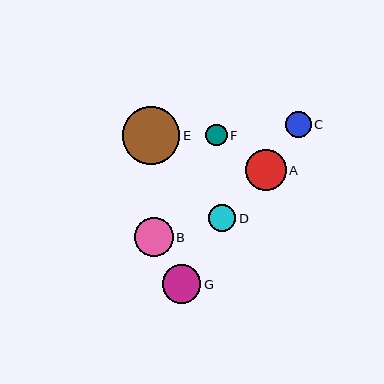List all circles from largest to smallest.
From largest to smallest: E, A, B, G, D, C, F.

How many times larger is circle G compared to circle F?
Circle G is approximately 1.8 times the size of circle F.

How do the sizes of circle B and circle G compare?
Circle B and circle G are approximately the same size.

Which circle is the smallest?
Circle F is the smallest with a size of approximately 22 pixels.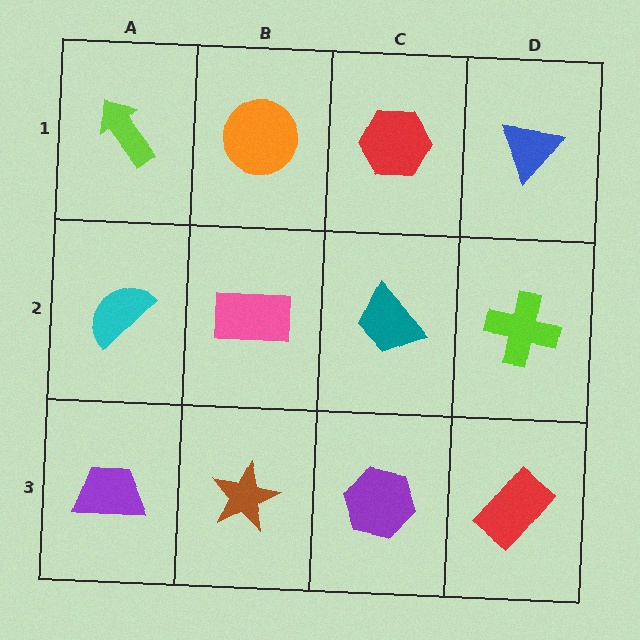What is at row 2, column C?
A teal trapezoid.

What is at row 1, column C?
A red hexagon.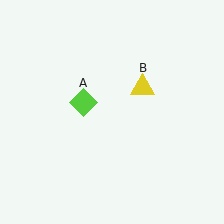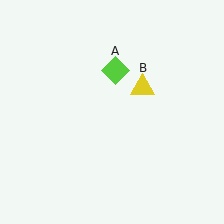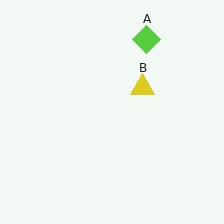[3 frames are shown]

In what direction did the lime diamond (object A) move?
The lime diamond (object A) moved up and to the right.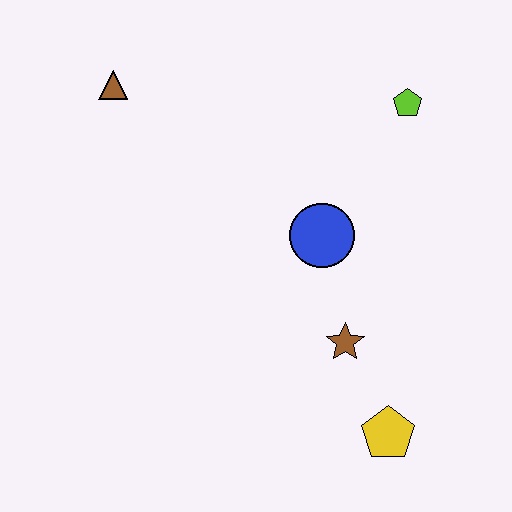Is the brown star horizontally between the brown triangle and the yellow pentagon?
Yes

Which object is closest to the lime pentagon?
The blue circle is closest to the lime pentagon.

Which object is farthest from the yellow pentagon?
The brown triangle is farthest from the yellow pentagon.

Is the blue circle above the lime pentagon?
No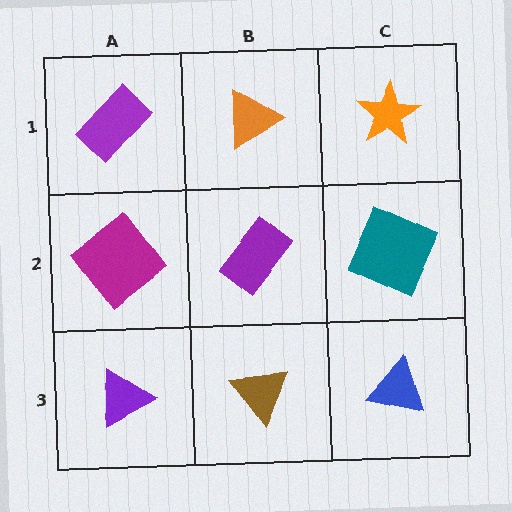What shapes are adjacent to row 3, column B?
A purple rectangle (row 2, column B), a purple triangle (row 3, column A), a blue triangle (row 3, column C).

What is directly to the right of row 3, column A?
A brown triangle.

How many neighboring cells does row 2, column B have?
4.